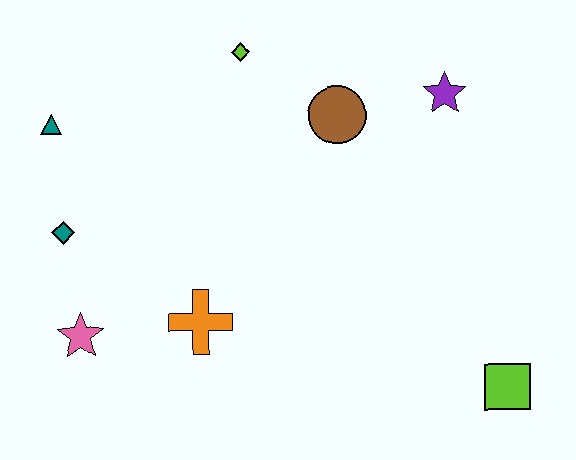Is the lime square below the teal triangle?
Yes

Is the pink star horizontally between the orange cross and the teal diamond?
Yes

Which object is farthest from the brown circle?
The pink star is farthest from the brown circle.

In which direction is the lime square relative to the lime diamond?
The lime square is below the lime diamond.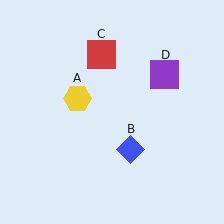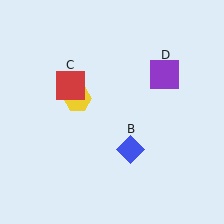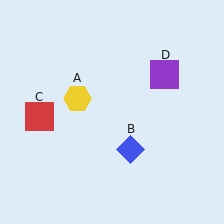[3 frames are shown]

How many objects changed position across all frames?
1 object changed position: red square (object C).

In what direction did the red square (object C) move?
The red square (object C) moved down and to the left.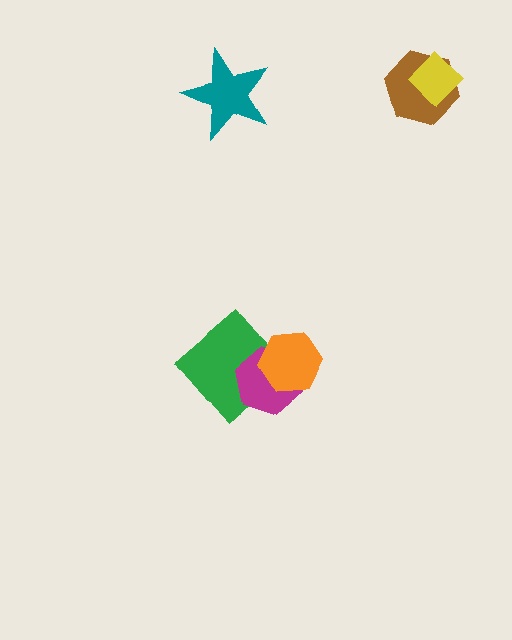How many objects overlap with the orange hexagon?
2 objects overlap with the orange hexagon.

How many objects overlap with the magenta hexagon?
2 objects overlap with the magenta hexagon.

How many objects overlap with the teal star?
0 objects overlap with the teal star.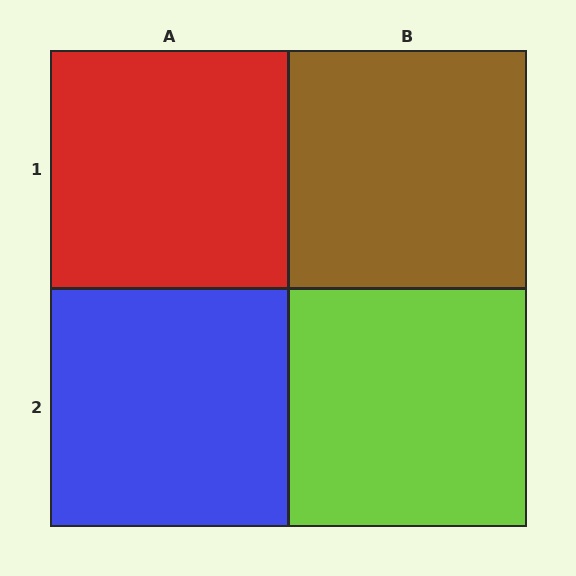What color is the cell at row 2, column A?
Blue.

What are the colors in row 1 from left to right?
Red, brown.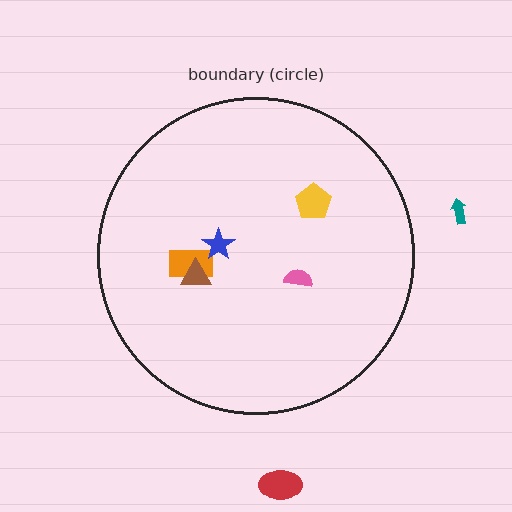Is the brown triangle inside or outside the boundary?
Inside.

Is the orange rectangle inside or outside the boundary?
Inside.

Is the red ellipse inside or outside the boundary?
Outside.